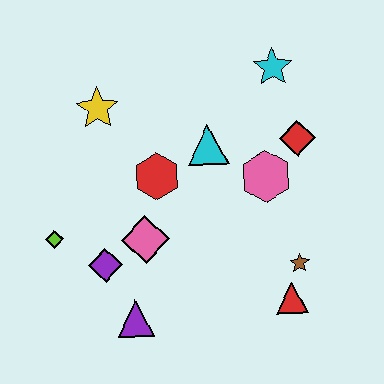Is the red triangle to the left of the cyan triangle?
No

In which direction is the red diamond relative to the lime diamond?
The red diamond is to the right of the lime diamond.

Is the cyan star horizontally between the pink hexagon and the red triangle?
Yes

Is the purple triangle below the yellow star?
Yes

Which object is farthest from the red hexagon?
The red triangle is farthest from the red hexagon.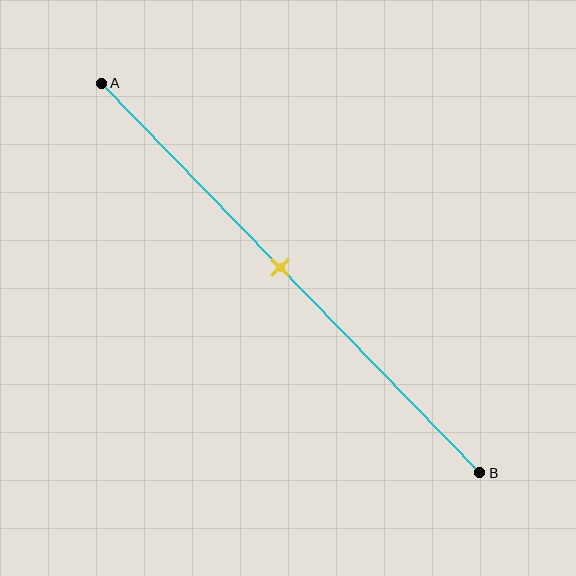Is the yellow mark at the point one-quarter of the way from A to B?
No, the mark is at about 45% from A, not at the 25% one-quarter point.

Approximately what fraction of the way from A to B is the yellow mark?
The yellow mark is approximately 45% of the way from A to B.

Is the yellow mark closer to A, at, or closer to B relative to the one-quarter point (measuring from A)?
The yellow mark is closer to point B than the one-quarter point of segment AB.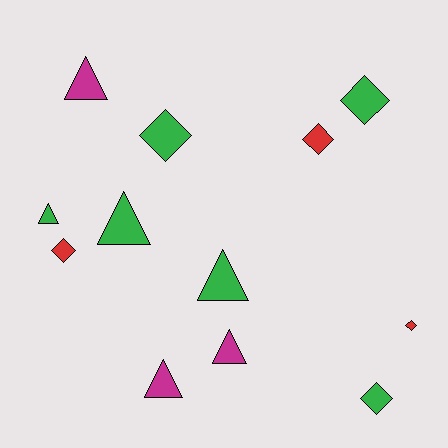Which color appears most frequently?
Green, with 6 objects.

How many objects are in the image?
There are 12 objects.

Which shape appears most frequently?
Diamond, with 6 objects.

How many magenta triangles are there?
There are 3 magenta triangles.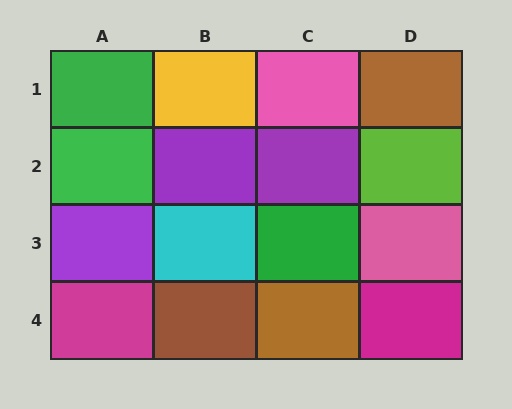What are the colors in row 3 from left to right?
Purple, cyan, green, pink.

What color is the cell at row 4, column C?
Brown.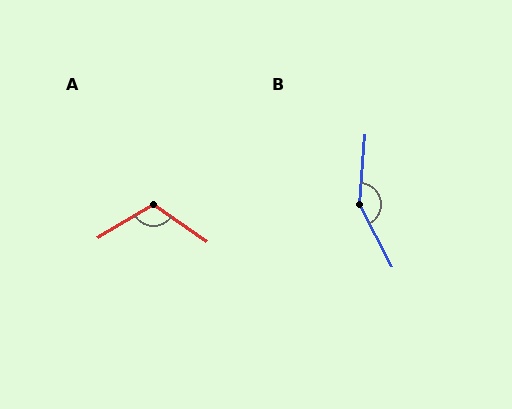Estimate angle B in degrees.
Approximately 148 degrees.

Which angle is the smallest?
A, at approximately 114 degrees.